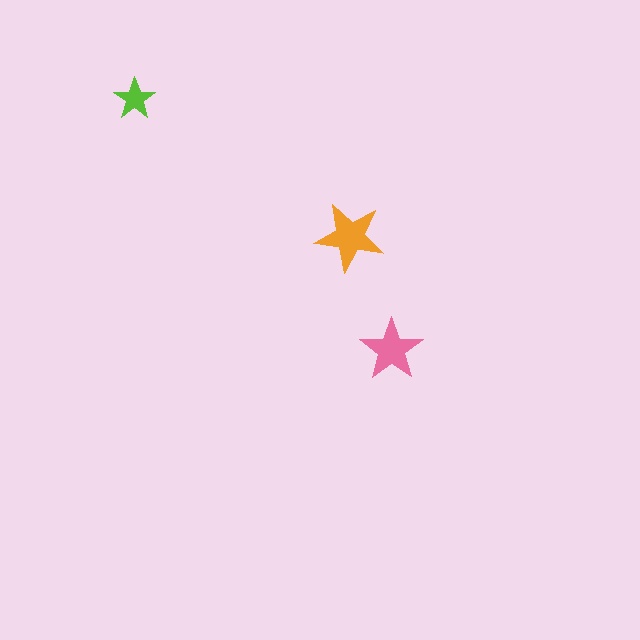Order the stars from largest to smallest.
the orange one, the pink one, the lime one.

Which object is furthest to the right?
The pink star is rightmost.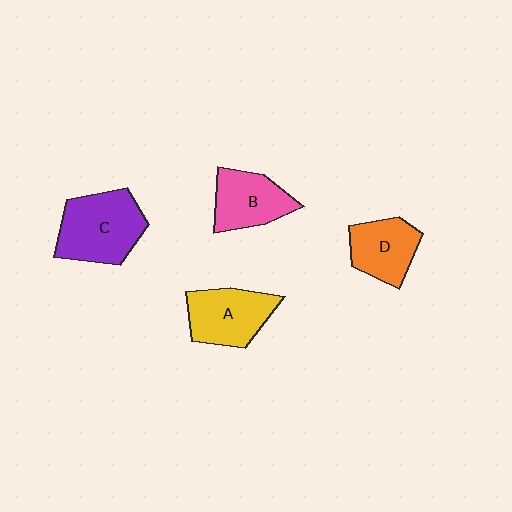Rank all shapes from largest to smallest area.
From largest to smallest: C (purple), A (yellow), B (pink), D (orange).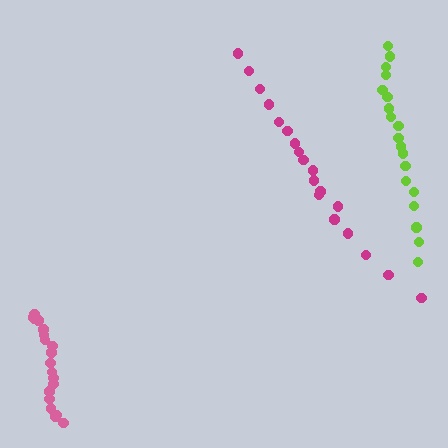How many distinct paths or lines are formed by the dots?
There are 3 distinct paths.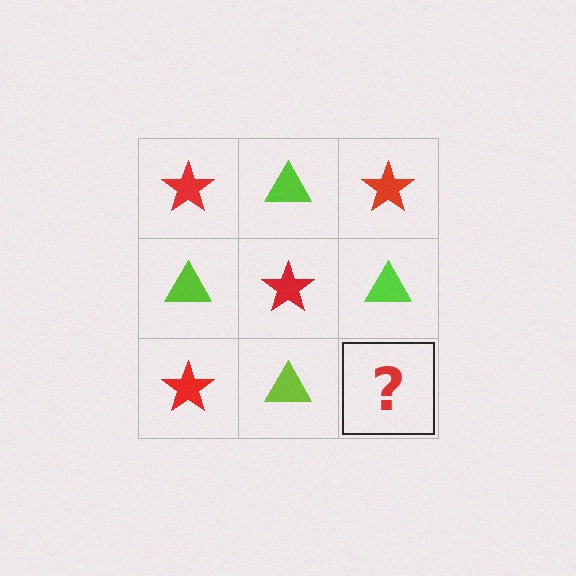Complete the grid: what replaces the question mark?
The question mark should be replaced with a red star.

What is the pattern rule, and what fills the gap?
The rule is that it alternates red star and lime triangle in a checkerboard pattern. The gap should be filled with a red star.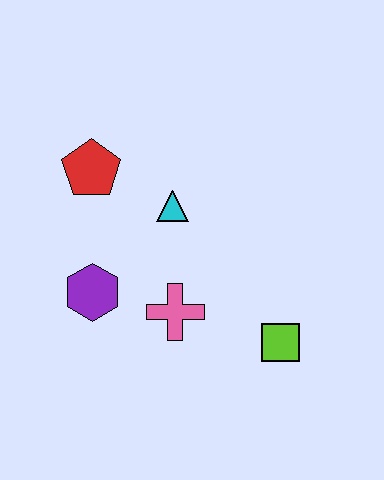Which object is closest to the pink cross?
The purple hexagon is closest to the pink cross.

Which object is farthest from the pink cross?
The red pentagon is farthest from the pink cross.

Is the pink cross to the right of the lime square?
No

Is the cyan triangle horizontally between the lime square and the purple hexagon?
Yes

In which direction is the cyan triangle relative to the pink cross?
The cyan triangle is above the pink cross.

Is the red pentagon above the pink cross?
Yes